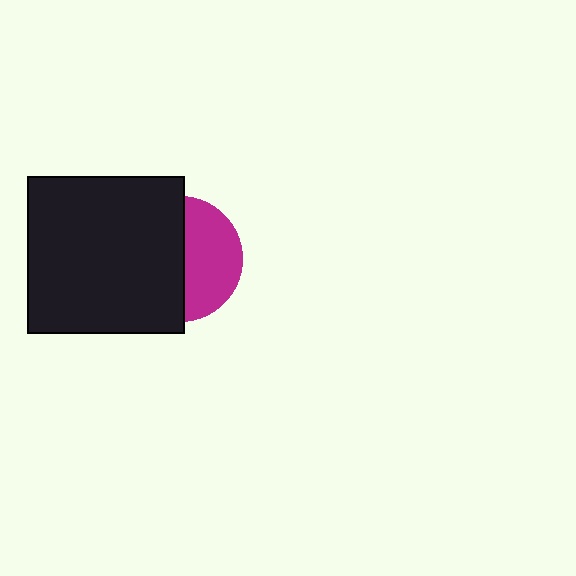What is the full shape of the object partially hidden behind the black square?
The partially hidden object is a magenta circle.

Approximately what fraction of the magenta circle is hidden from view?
Roughly 56% of the magenta circle is hidden behind the black square.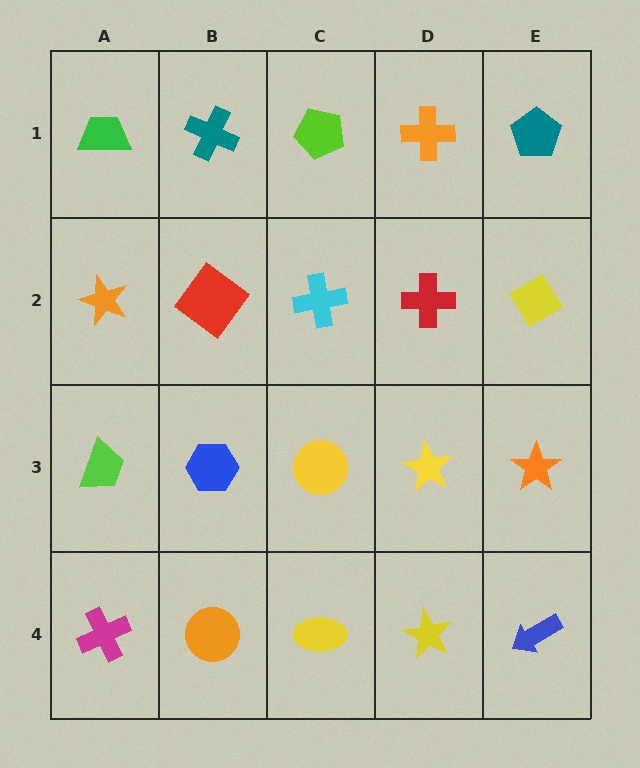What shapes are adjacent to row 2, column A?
A green trapezoid (row 1, column A), a lime trapezoid (row 3, column A), a red diamond (row 2, column B).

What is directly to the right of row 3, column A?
A blue hexagon.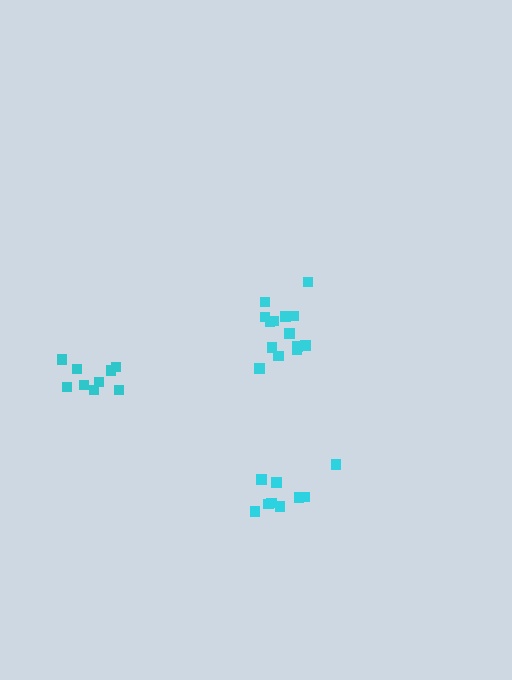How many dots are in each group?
Group 1: 9 dots, Group 2: 9 dots, Group 3: 14 dots (32 total).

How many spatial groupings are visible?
There are 3 spatial groupings.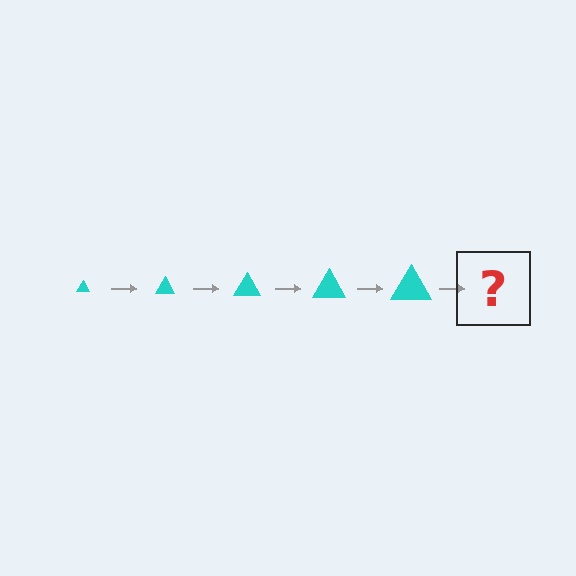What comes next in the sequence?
The next element should be a cyan triangle, larger than the previous one.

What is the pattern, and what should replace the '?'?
The pattern is that the triangle gets progressively larger each step. The '?' should be a cyan triangle, larger than the previous one.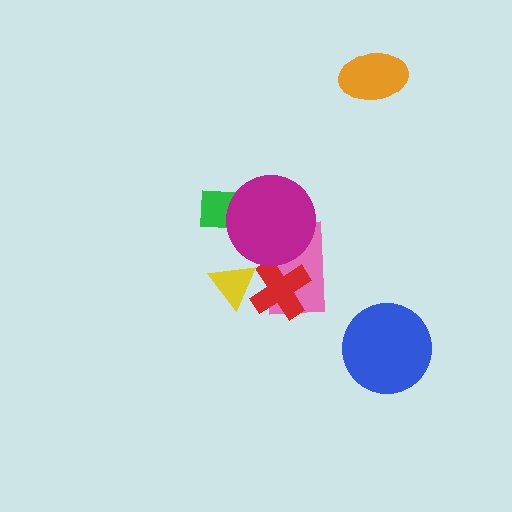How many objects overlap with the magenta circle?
2 objects overlap with the magenta circle.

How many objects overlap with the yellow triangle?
2 objects overlap with the yellow triangle.